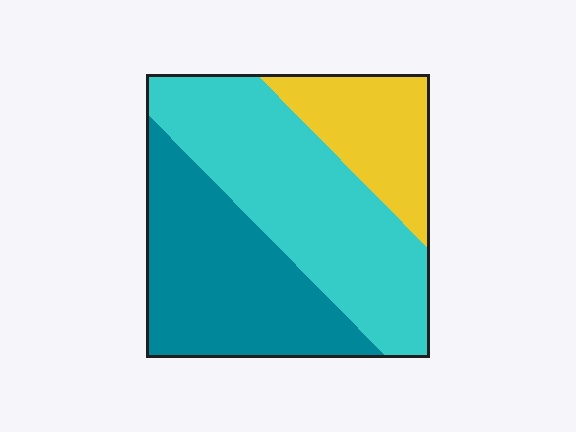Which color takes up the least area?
Yellow, at roughly 20%.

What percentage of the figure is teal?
Teal takes up about three eighths (3/8) of the figure.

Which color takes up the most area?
Cyan, at roughly 45%.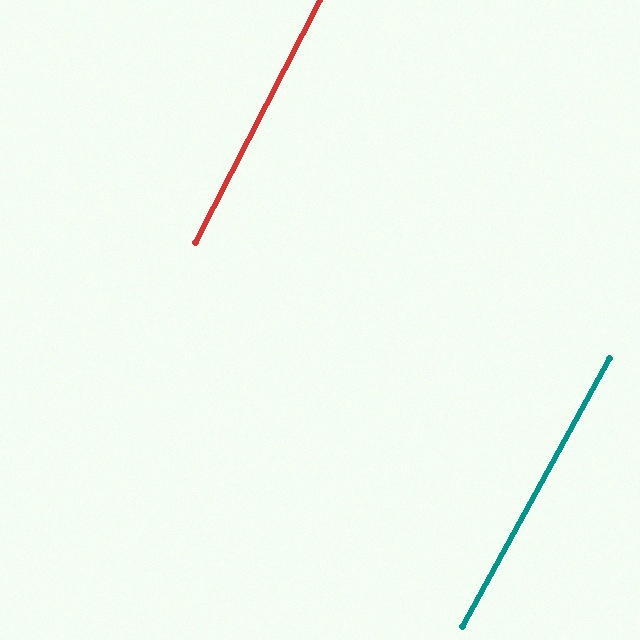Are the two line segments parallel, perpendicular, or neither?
Parallel — their directions differ by only 1.7°.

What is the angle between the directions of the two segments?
Approximately 2 degrees.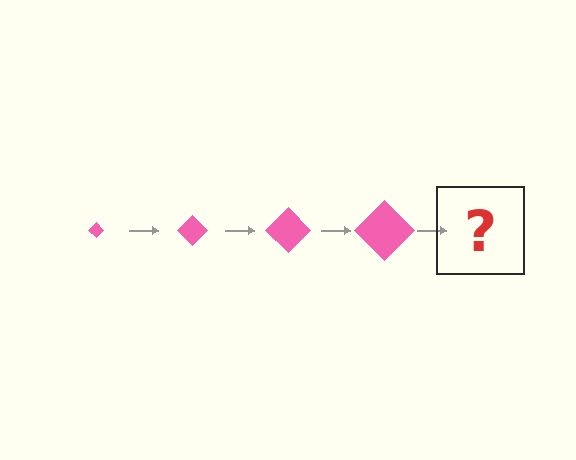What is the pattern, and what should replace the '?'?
The pattern is that the diamond gets progressively larger each step. The '?' should be a pink diamond, larger than the previous one.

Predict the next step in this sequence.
The next step is a pink diamond, larger than the previous one.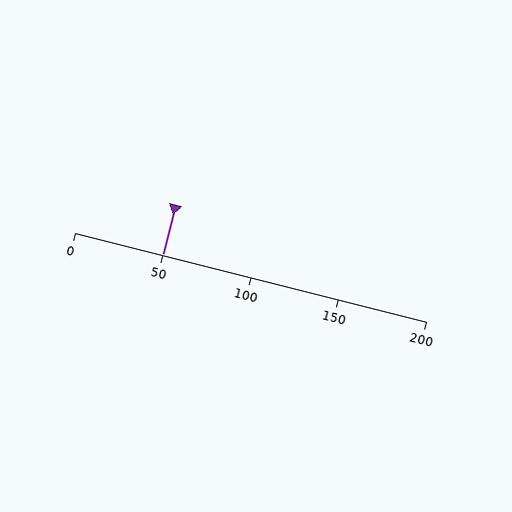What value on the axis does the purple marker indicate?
The marker indicates approximately 50.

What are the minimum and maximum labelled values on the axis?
The axis runs from 0 to 200.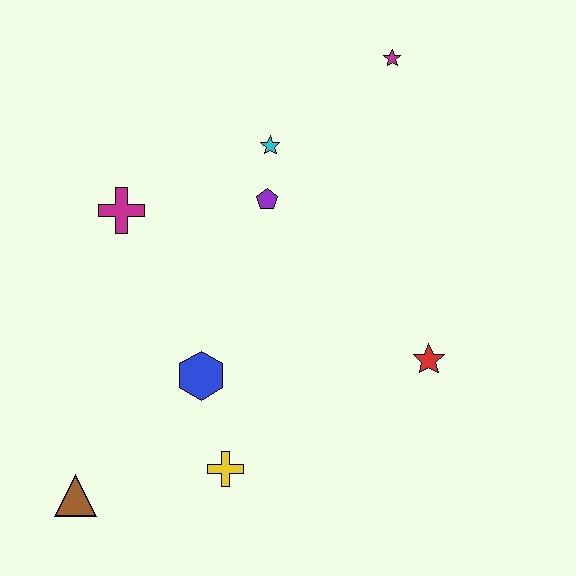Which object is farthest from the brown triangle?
The magenta star is farthest from the brown triangle.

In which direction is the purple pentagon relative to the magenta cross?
The purple pentagon is to the right of the magenta cross.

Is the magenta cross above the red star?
Yes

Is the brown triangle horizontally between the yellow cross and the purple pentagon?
No